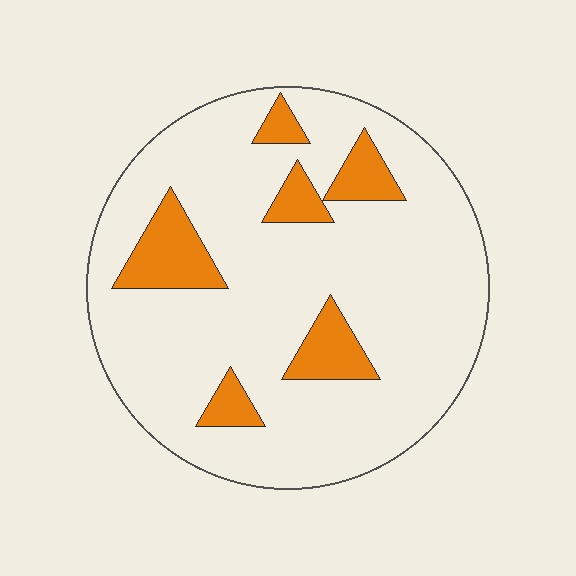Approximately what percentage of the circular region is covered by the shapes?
Approximately 15%.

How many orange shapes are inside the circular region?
6.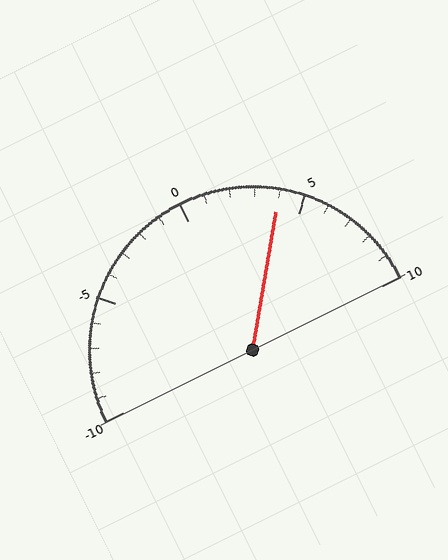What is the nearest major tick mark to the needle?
The nearest major tick mark is 5.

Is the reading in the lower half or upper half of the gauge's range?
The reading is in the upper half of the range (-10 to 10).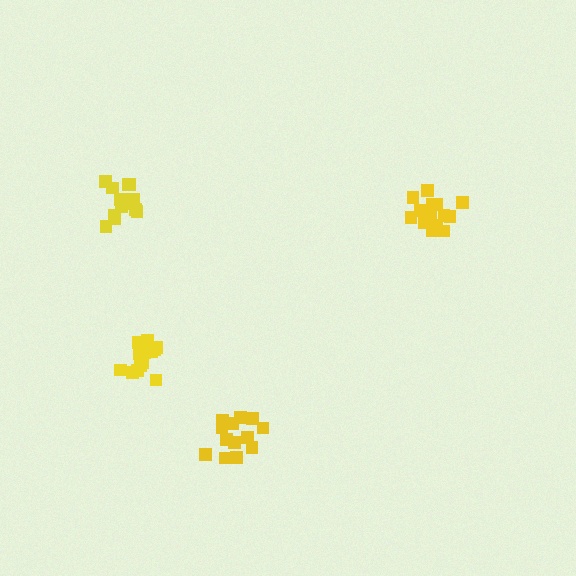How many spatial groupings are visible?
There are 4 spatial groupings.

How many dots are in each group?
Group 1: 14 dots, Group 2: 18 dots, Group 3: 15 dots, Group 4: 15 dots (62 total).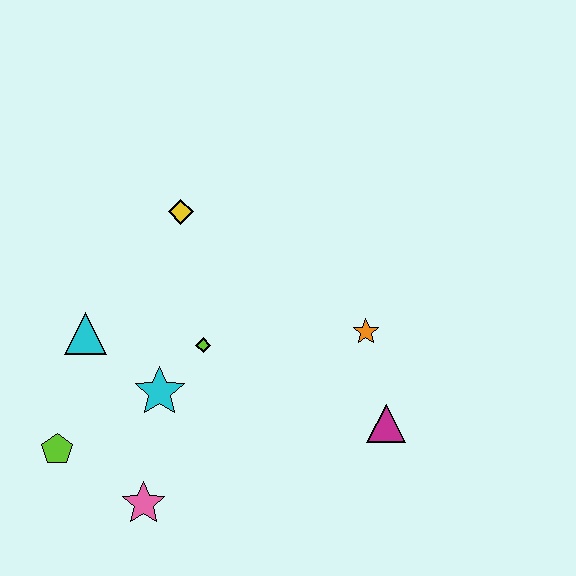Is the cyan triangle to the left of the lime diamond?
Yes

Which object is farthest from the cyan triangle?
The magenta triangle is farthest from the cyan triangle.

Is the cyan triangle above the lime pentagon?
Yes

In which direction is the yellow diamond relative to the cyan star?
The yellow diamond is above the cyan star.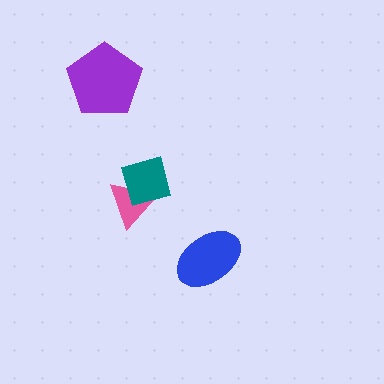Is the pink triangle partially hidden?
Yes, it is partially covered by another shape.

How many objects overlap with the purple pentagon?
0 objects overlap with the purple pentagon.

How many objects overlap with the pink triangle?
1 object overlaps with the pink triangle.